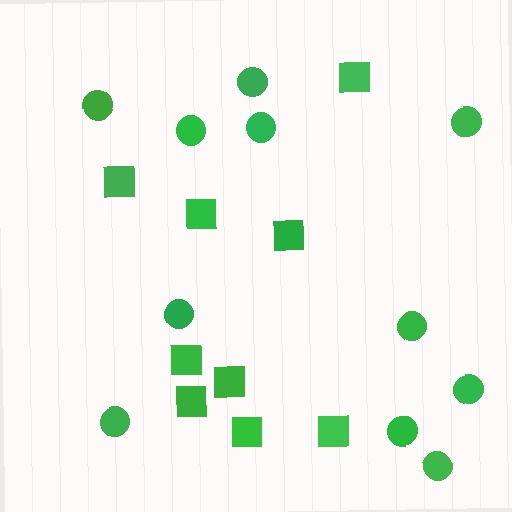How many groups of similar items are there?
There are 2 groups: one group of circles (11) and one group of squares (9).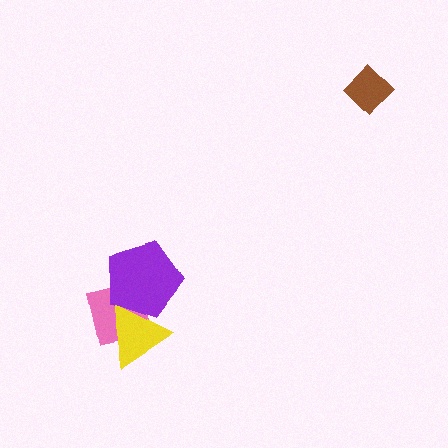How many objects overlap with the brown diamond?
0 objects overlap with the brown diamond.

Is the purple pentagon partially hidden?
No, no other shape covers it.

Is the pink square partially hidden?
Yes, it is partially covered by another shape.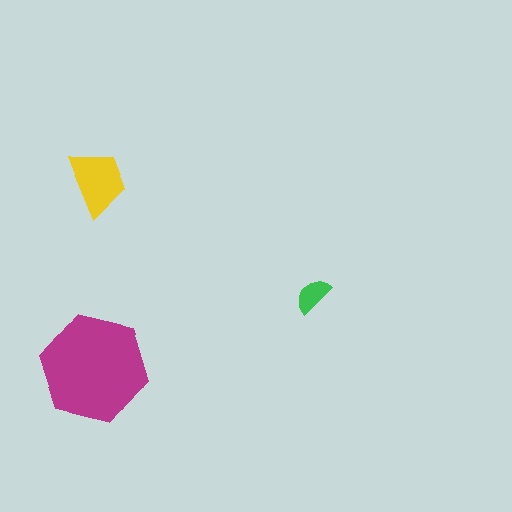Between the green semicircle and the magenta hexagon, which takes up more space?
The magenta hexagon.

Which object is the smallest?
The green semicircle.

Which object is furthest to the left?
The magenta hexagon is leftmost.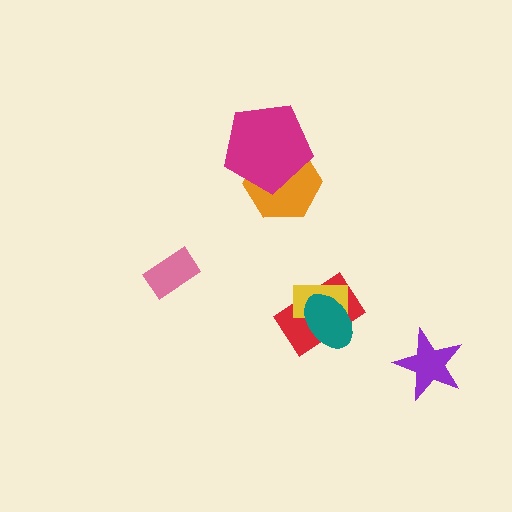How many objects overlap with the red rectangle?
2 objects overlap with the red rectangle.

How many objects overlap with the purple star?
0 objects overlap with the purple star.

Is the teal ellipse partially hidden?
No, no other shape covers it.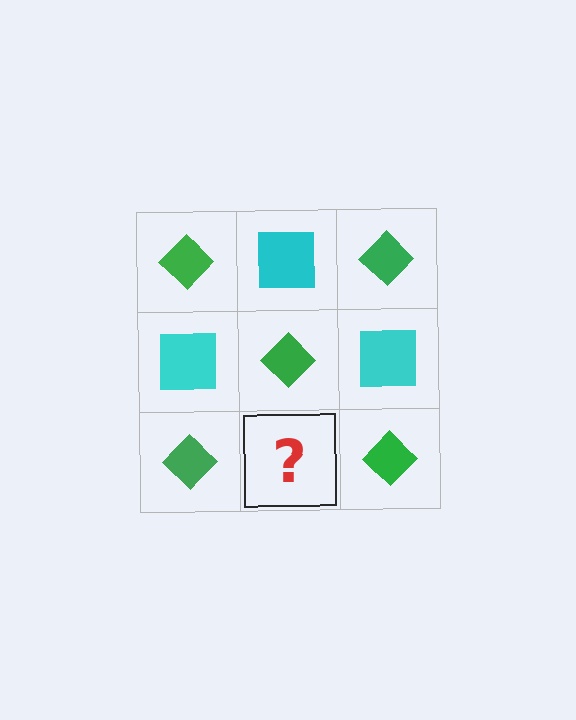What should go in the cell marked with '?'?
The missing cell should contain a cyan square.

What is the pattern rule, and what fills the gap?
The rule is that it alternates green diamond and cyan square in a checkerboard pattern. The gap should be filled with a cyan square.